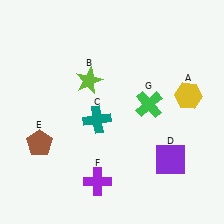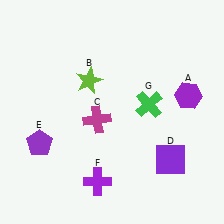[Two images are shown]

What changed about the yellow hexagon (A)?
In Image 1, A is yellow. In Image 2, it changed to purple.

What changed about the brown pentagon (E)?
In Image 1, E is brown. In Image 2, it changed to purple.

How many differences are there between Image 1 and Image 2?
There are 3 differences between the two images.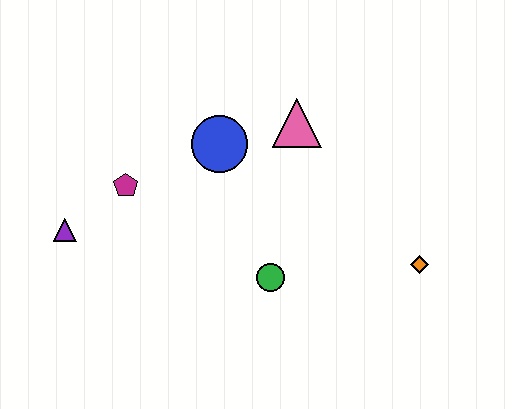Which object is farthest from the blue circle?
The orange diamond is farthest from the blue circle.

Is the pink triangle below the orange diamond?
No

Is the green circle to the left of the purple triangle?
No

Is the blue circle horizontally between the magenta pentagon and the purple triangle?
No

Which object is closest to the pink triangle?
The blue circle is closest to the pink triangle.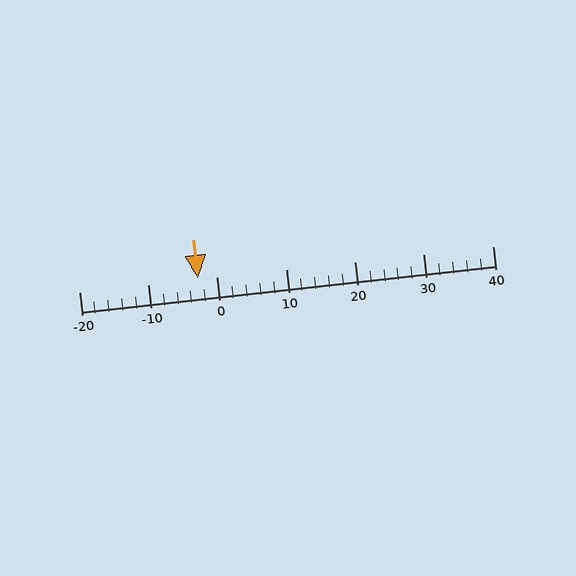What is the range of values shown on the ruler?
The ruler shows values from -20 to 40.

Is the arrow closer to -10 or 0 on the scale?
The arrow is closer to 0.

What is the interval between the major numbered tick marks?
The major tick marks are spaced 10 units apart.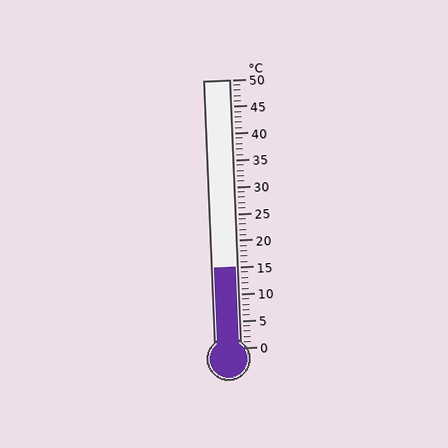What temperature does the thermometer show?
The thermometer shows approximately 15°C.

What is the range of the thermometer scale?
The thermometer scale ranges from 0°C to 50°C.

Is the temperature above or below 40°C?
The temperature is below 40°C.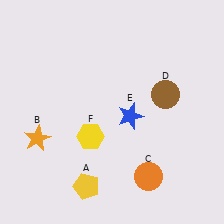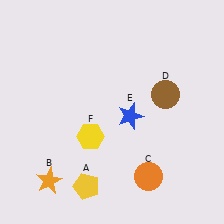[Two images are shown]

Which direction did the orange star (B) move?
The orange star (B) moved down.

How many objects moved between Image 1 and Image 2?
1 object moved between the two images.